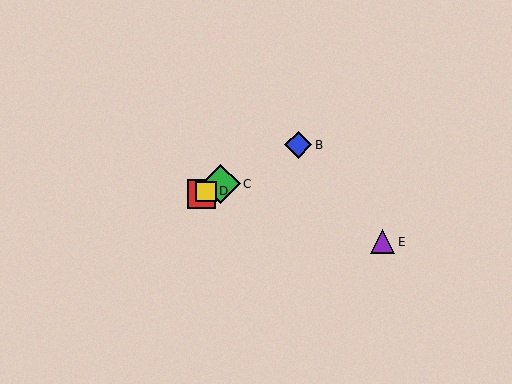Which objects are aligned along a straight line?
Objects A, B, C, D are aligned along a straight line.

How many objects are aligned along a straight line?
4 objects (A, B, C, D) are aligned along a straight line.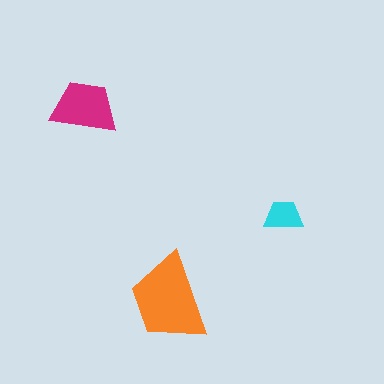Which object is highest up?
The magenta trapezoid is topmost.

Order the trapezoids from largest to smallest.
the orange one, the magenta one, the cyan one.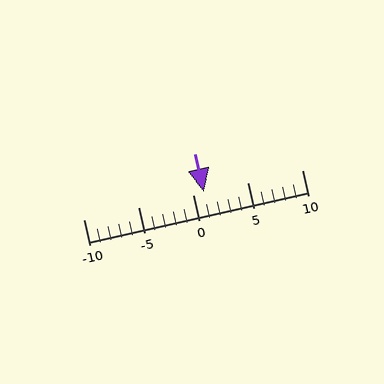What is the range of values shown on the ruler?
The ruler shows values from -10 to 10.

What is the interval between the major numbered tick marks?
The major tick marks are spaced 5 units apart.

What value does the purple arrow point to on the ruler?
The purple arrow points to approximately 1.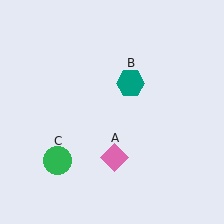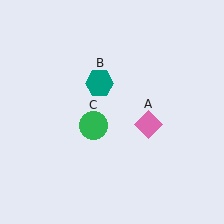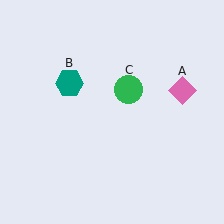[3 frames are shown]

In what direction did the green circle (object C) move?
The green circle (object C) moved up and to the right.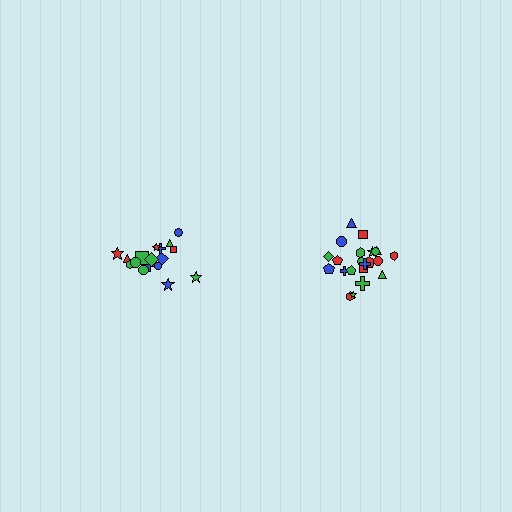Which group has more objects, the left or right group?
The right group.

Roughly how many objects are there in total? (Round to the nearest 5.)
Roughly 40 objects in total.